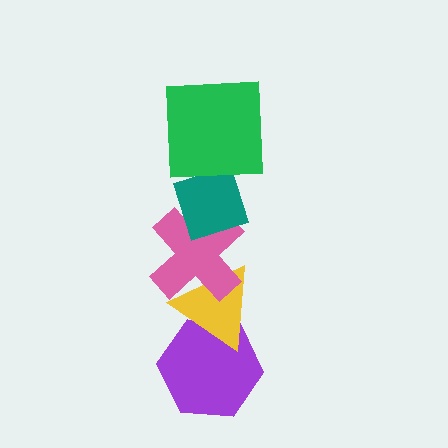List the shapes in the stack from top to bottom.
From top to bottom: the green square, the teal diamond, the pink cross, the yellow triangle, the purple hexagon.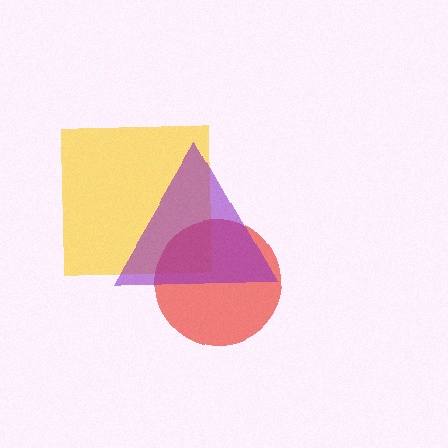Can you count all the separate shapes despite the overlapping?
Yes, there are 3 separate shapes.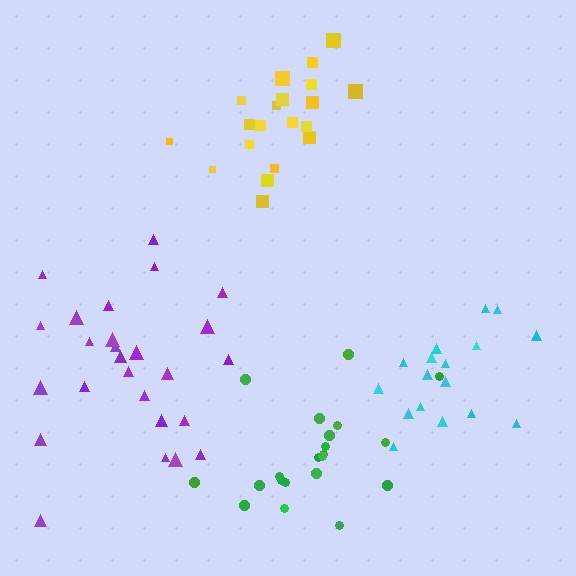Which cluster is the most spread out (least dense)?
Purple.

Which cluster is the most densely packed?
Yellow.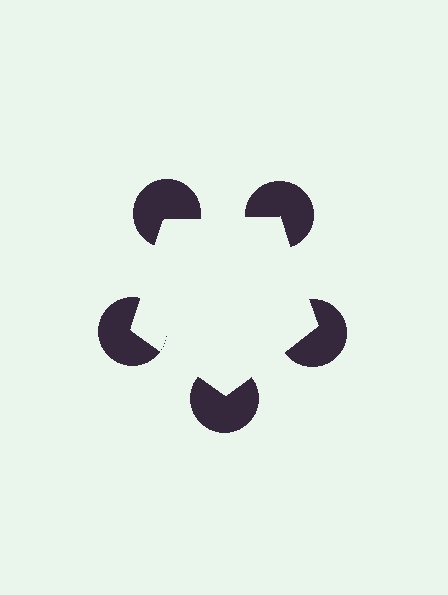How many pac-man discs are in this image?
There are 5 — one at each vertex of the illusory pentagon.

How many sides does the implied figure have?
5 sides.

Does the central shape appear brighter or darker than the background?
It typically appears slightly brighter than the background, even though no actual brightness change is drawn.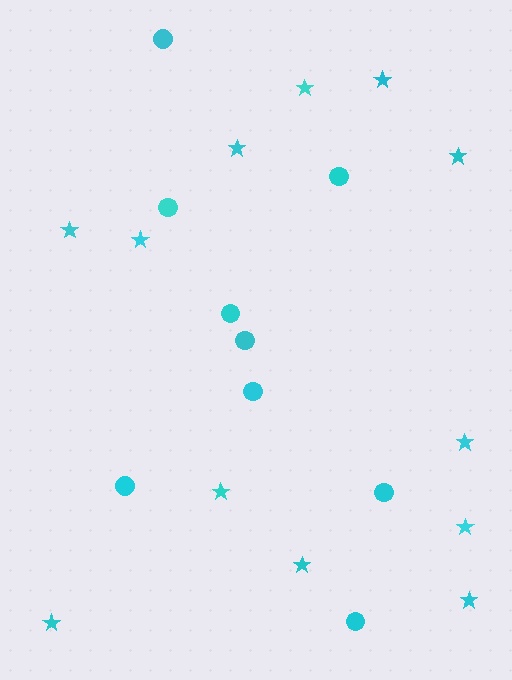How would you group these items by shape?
There are 2 groups: one group of circles (9) and one group of stars (12).